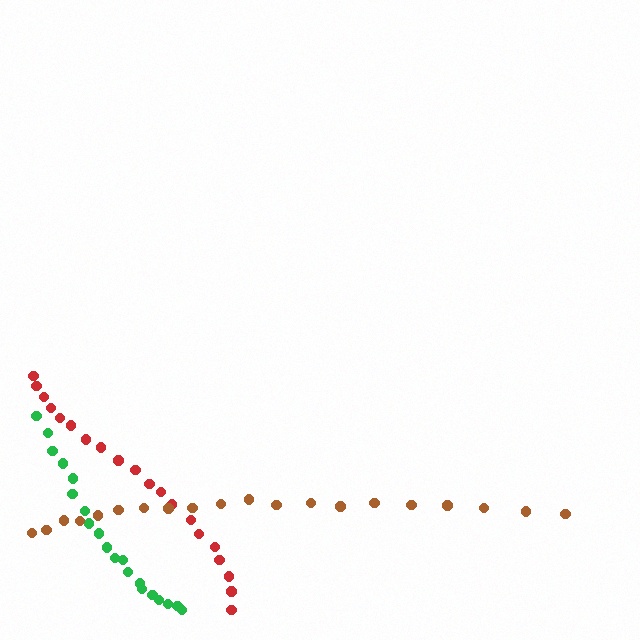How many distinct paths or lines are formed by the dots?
There are 3 distinct paths.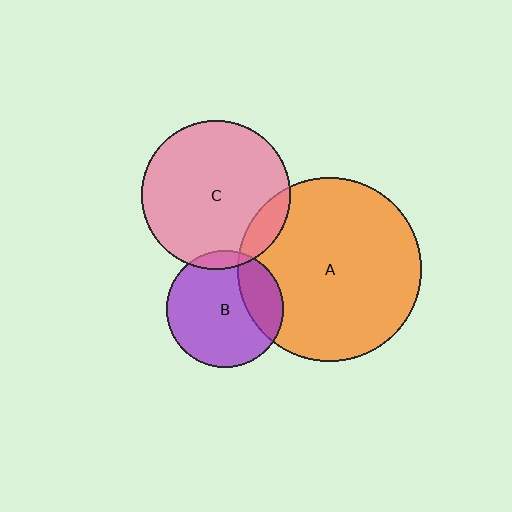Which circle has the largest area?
Circle A (orange).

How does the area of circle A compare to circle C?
Approximately 1.5 times.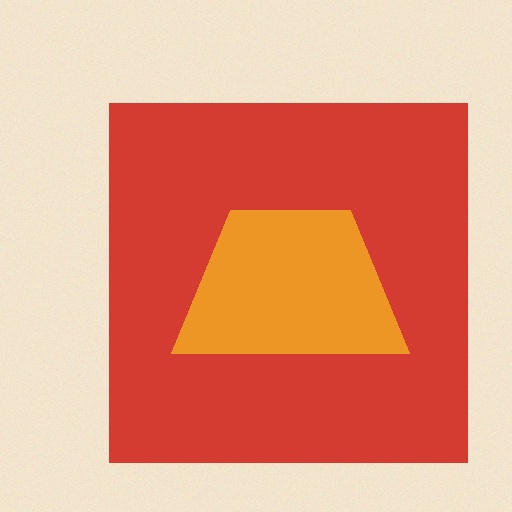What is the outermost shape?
The red square.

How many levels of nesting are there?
2.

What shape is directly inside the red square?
The orange trapezoid.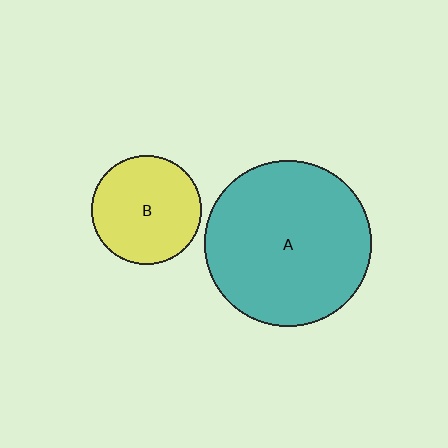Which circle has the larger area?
Circle A (teal).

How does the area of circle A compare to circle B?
Approximately 2.3 times.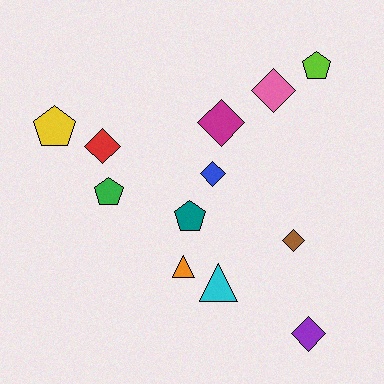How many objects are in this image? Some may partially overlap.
There are 12 objects.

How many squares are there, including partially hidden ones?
There are no squares.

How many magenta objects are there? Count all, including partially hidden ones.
There is 1 magenta object.